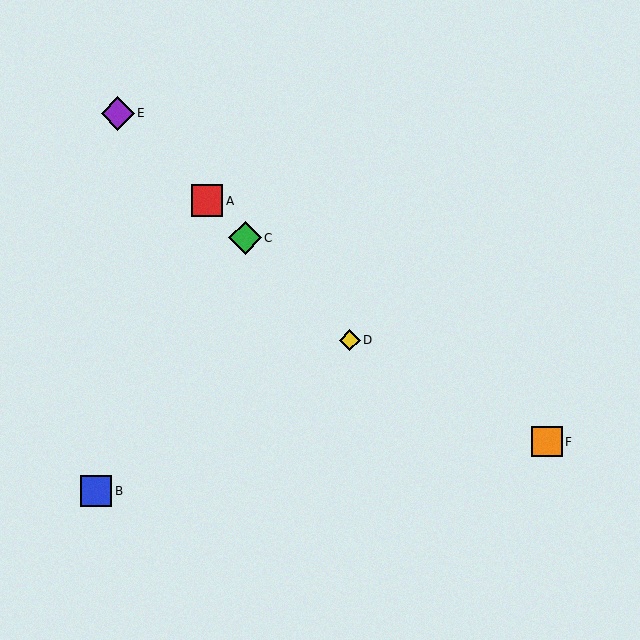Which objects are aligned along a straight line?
Objects A, C, D, E are aligned along a straight line.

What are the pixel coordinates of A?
Object A is at (207, 201).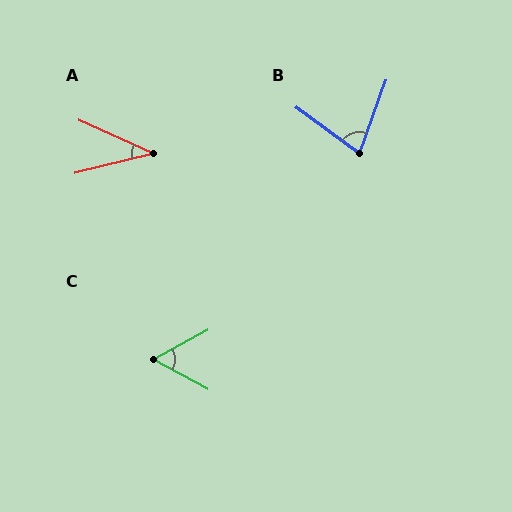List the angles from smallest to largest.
A (38°), C (57°), B (74°).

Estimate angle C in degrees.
Approximately 57 degrees.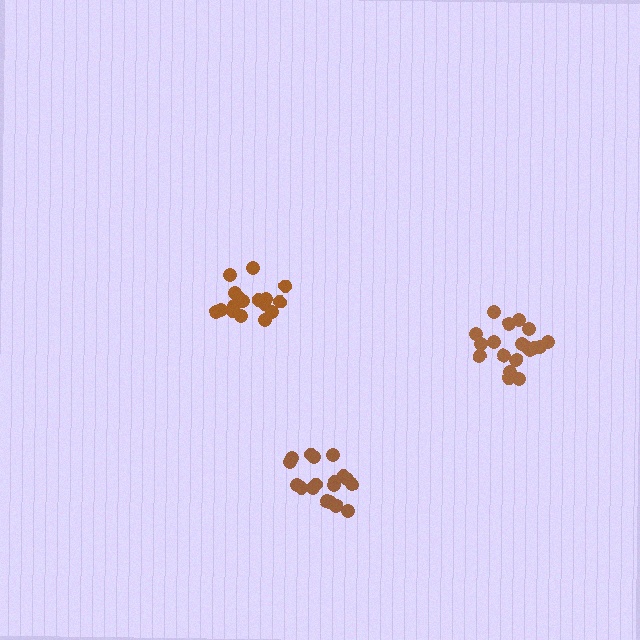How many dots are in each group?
Group 1: 18 dots, Group 2: 18 dots, Group 3: 19 dots (55 total).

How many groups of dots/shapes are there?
There are 3 groups.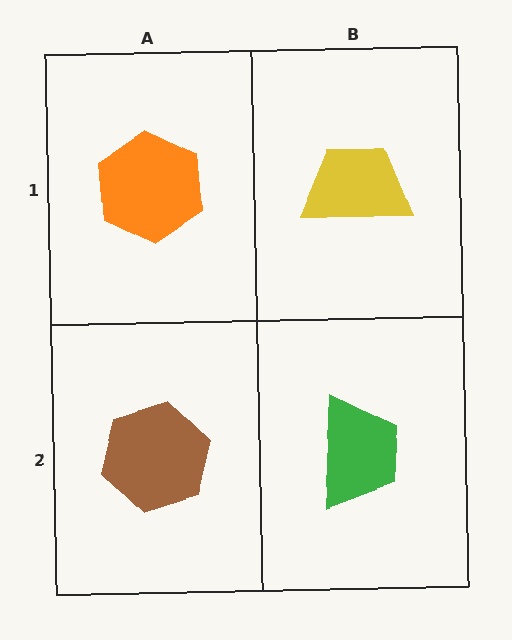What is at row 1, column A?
An orange hexagon.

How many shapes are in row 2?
2 shapes.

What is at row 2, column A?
A brown hexagon.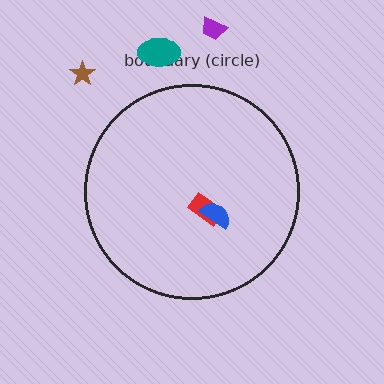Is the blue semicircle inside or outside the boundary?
Inside.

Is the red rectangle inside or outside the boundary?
Inside.